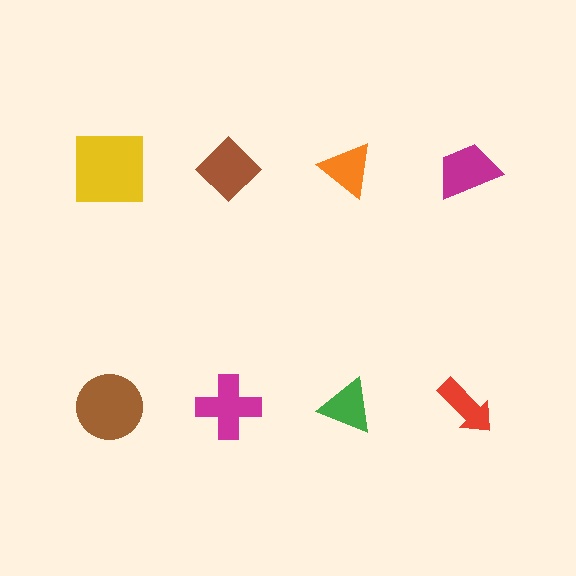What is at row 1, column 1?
A yellow square.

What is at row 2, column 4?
A red arrow.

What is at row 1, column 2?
A brown diamond.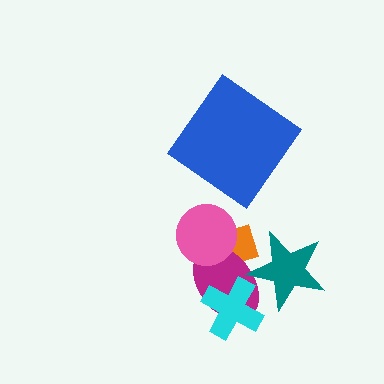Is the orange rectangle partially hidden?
Yes, it is partially covered by another shape.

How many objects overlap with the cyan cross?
1 object overlaps with the cyan cross.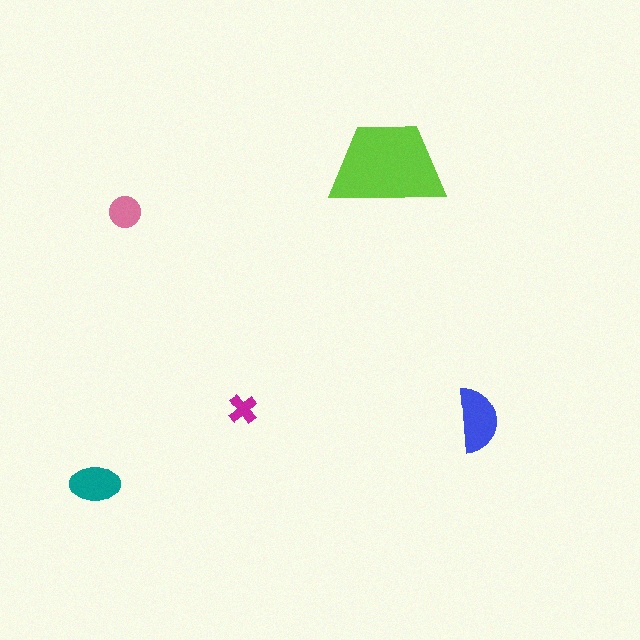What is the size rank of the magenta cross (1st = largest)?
5th.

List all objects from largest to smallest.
The lime trapezoid, the blue semicircle, the teal ellipse, the pink circle, the magenta cross.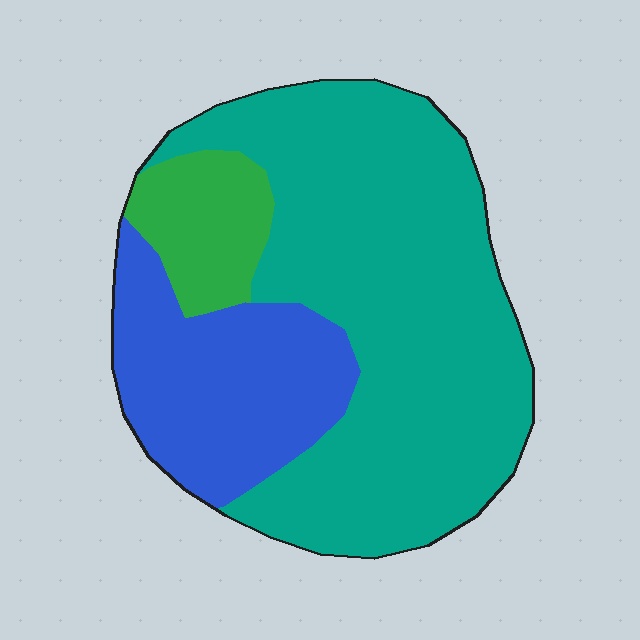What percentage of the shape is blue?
Blue takes up about one quarter (1/4) of the shape.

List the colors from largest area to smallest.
From largest to smallest: teal, blue, green.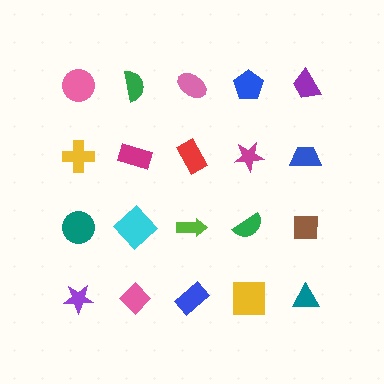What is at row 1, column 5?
A purple trapezoid.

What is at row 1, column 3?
A pink ellipse.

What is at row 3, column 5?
A brown square.